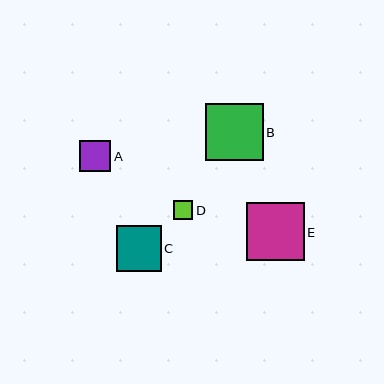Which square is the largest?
Square E is the largest with a size of approximately 58 pixels.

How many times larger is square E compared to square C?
Square E is approximately 1.3 times the size of square C.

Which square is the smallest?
Square D is the smallest with a size of approximately 19 pixels.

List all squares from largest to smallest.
From largest to smallest: E, B, C, A, D.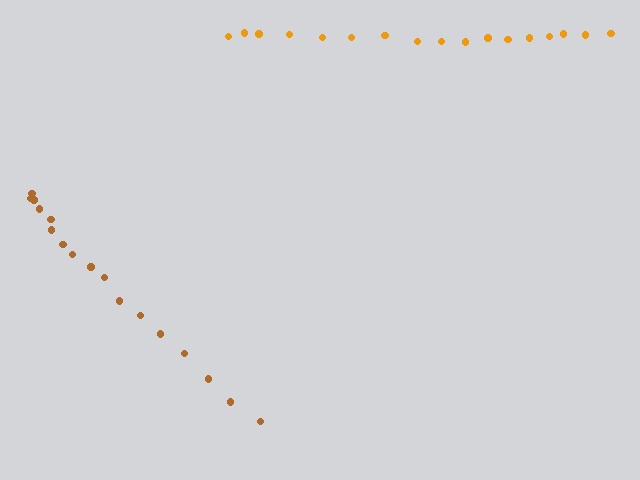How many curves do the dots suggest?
There are 2 distinct paths.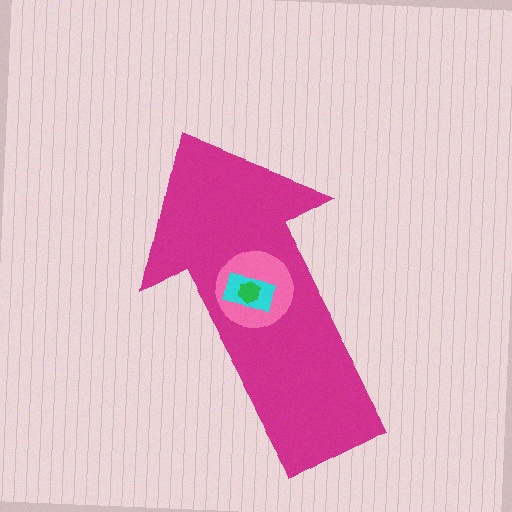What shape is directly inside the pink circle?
The cyan rectangle.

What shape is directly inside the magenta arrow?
The pink circle.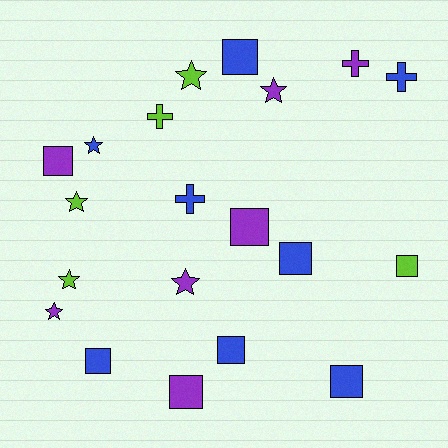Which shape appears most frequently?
Square, with 9 objects.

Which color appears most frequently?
Blue, with 8 objects.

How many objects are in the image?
There are 20 objects.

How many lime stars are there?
There are 3 lime stars.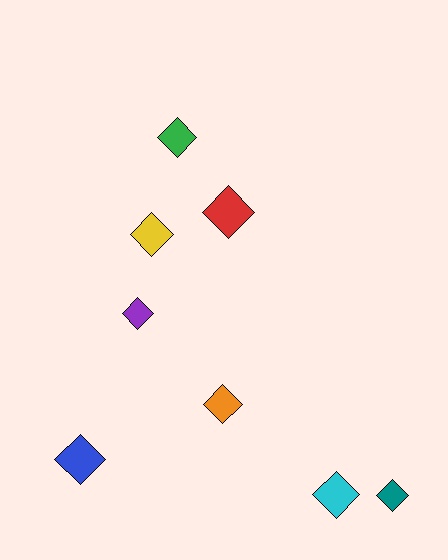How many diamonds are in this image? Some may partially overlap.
There are 8 diamonds.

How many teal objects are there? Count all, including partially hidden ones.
There is 1 teal object.